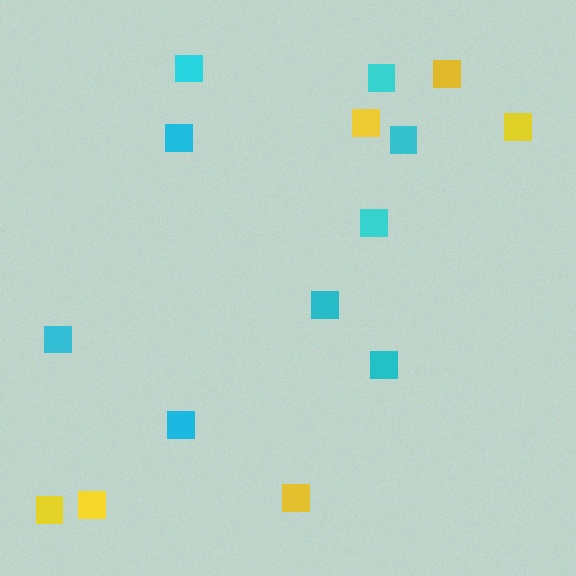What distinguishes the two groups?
There are 2 groups: one group of cyan squares (9) and one group of yellow squares (6).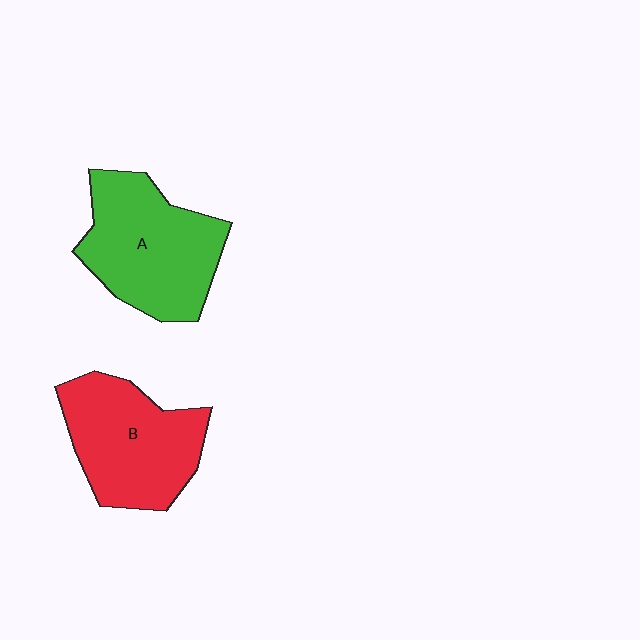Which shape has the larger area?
Shape A (green).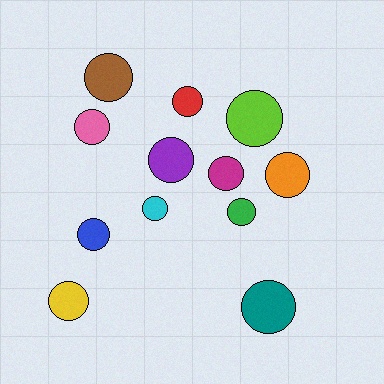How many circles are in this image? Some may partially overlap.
There are 12 circles.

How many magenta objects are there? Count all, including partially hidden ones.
There is 1 magenta object.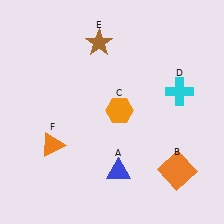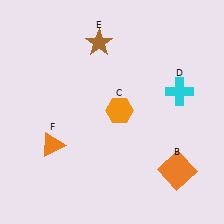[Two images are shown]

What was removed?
The blue triangle (A) was removed in Image 2.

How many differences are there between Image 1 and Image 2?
There is 1 difference between the two images.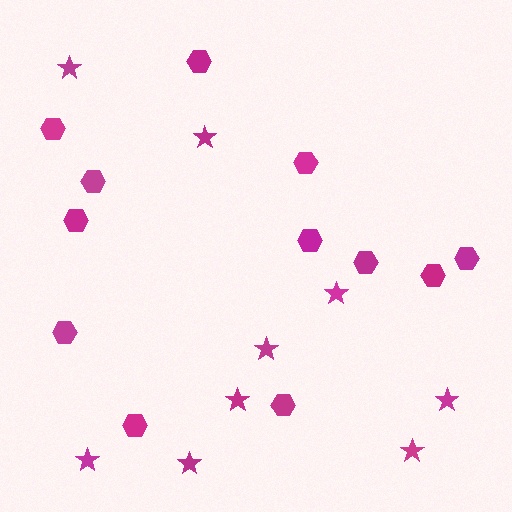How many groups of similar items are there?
There are 2 groups: one group of hexagons (12) and one group of stars (9).